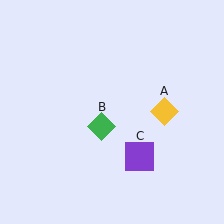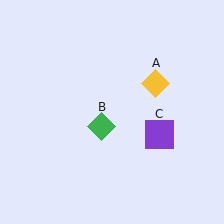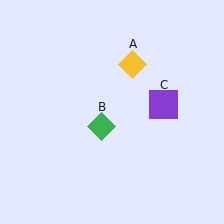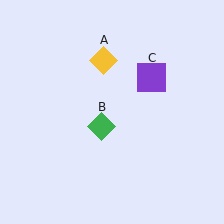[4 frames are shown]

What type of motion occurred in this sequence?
The yellow diamond (object A), purple square (object C) rotated counterclockwise around the center of the scene.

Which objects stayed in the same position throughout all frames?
Green diamond (object B) remained stationary.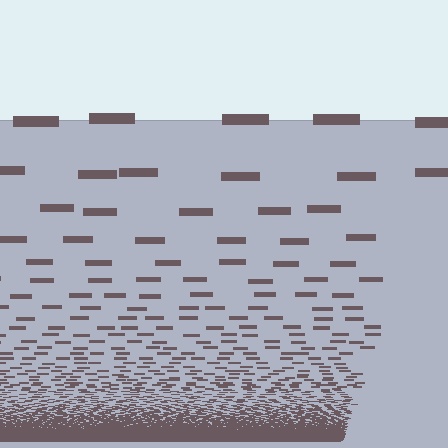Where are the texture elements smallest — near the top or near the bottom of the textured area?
Near the bottom.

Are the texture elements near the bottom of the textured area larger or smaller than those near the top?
Smaller. The gradient is inverted — elements near the bottom are smaller and denser.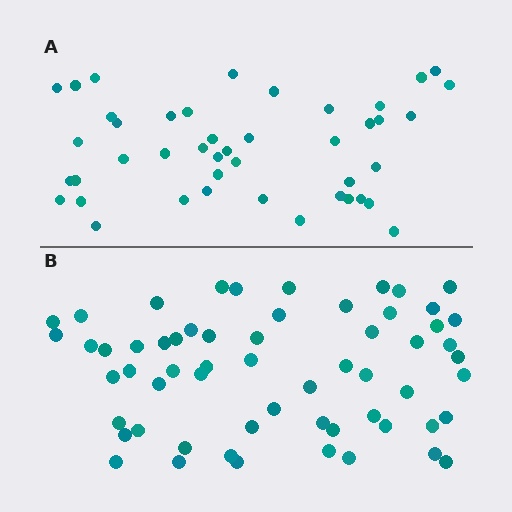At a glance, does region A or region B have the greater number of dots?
Region B (the bottom region) has more dots.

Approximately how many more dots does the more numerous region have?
Region B has approximately 15 more dots than region A.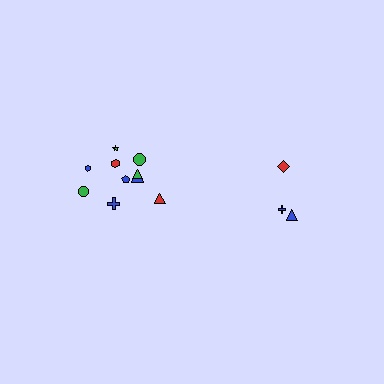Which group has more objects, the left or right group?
The left group.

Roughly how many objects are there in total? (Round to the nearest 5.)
Roughly 15 objects in total.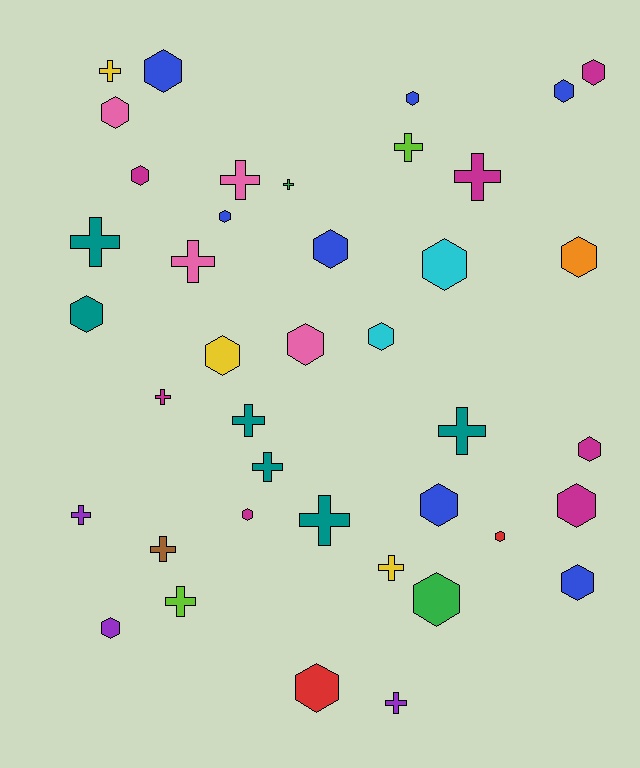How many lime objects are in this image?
There are 2 lime objects.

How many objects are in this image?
There are 40 objects.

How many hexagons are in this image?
There are 23 hexagons.